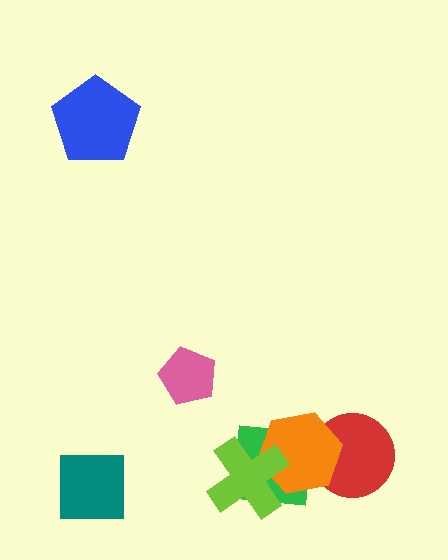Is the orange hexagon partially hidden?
Yes, it is partially covered by another shape.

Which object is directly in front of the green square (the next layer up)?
The orange hexagon is directly in front of the green square.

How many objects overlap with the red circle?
1 object overlaps with the red circle.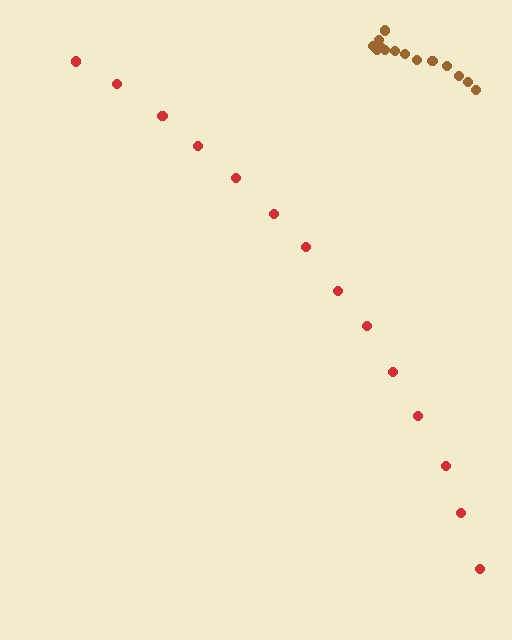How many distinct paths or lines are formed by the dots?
There are 2 distinct paths.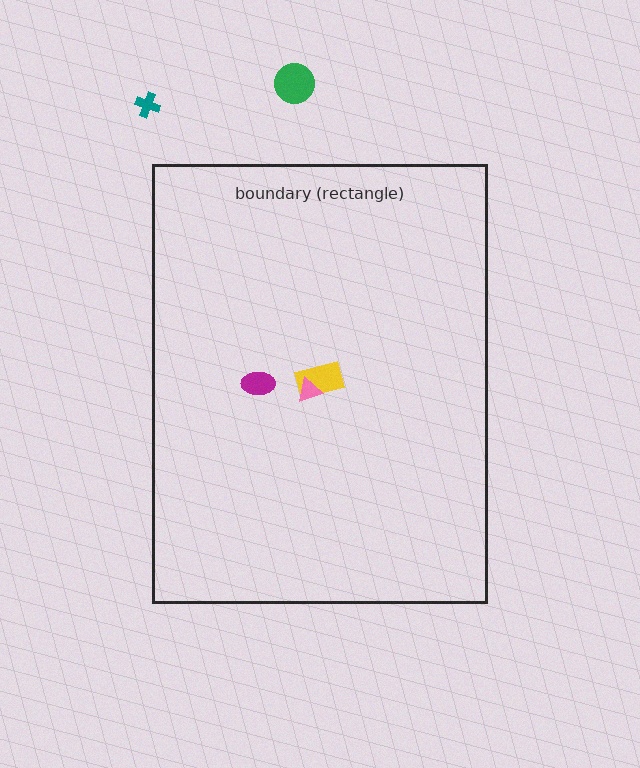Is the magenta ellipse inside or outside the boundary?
Inside.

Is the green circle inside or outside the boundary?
Outside.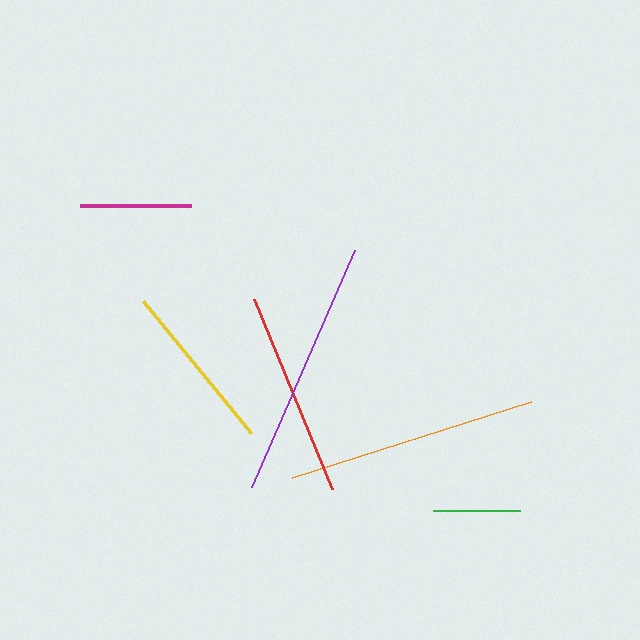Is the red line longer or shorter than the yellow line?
The red line is longer than the yellow line.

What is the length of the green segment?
The green segment is approximately 87 pixels long.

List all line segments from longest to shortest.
From longest to shortest: purple, orange, red, yellow, magenta, green.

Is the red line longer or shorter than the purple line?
The purple line is longer than the red line.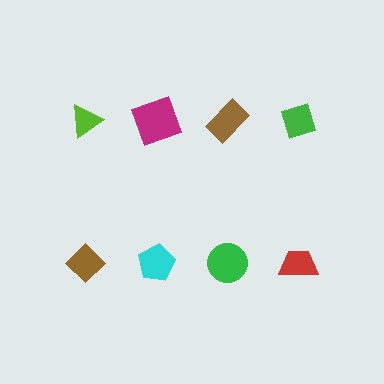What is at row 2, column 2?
A cyan pentagon.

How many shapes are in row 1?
4 shapes.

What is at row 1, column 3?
A brown rectangle.